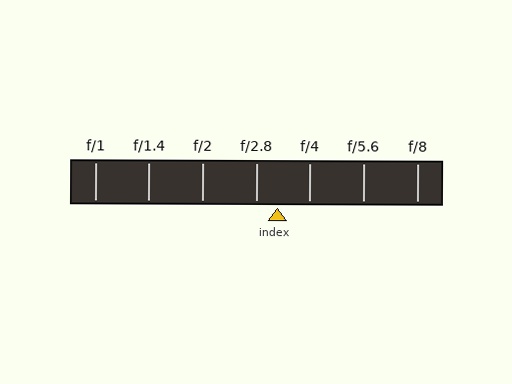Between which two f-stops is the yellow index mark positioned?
The index mark is between f/2.8 and f/4.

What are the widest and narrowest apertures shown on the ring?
The widest aperture shown is f/1 and the narrowest is f/8.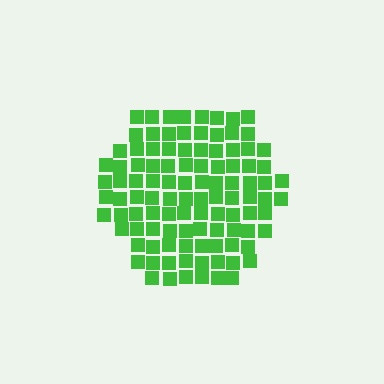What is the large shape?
The large shape is a hexagon.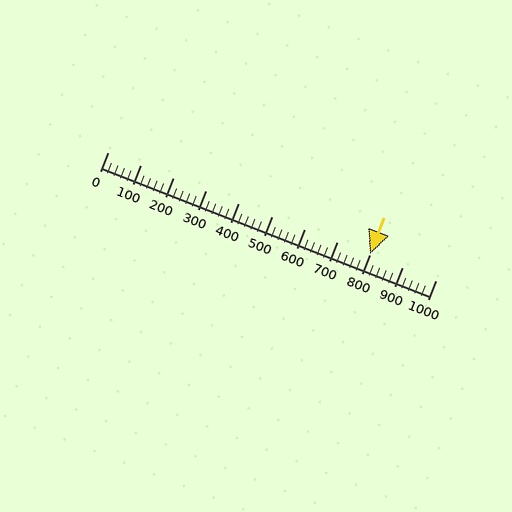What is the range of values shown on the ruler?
The ruler shows values from 0 to 1000.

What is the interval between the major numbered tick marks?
The major tick marks are spaced 100 units apart.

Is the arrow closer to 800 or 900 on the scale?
The arrow is closer to 800.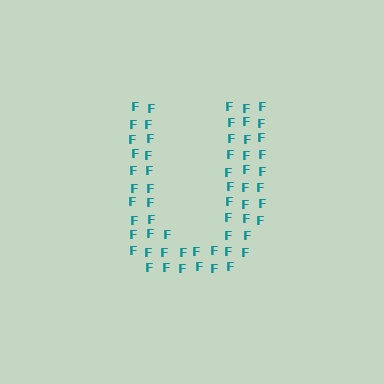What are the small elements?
The small elements are letter F's.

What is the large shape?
The large shape is the letter U.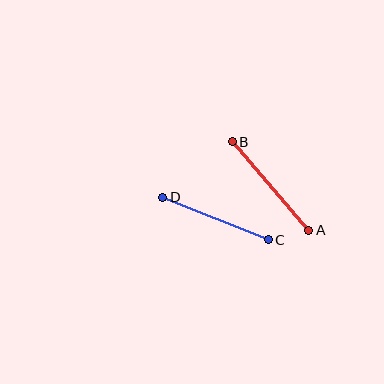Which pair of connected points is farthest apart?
Points A and B are farthest apart.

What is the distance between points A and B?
The distance is approximately 117 pixels.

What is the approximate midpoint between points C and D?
The midpoint is at approximately (215, 218) pixels.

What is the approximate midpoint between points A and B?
The midpoint is at approximately (270, 186) pixels.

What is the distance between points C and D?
The distance is approximately 114 pixels.